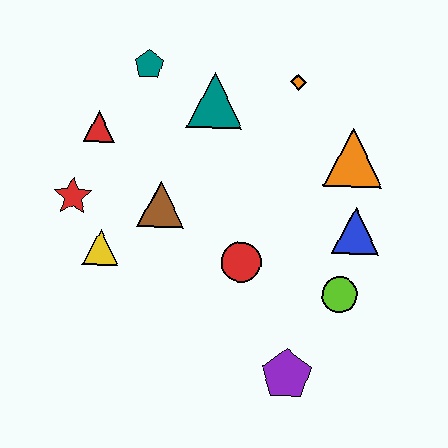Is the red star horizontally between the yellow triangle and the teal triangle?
No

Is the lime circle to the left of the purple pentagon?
No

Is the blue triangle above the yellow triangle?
Yes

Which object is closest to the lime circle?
The blue triangle is closest to the lime circle.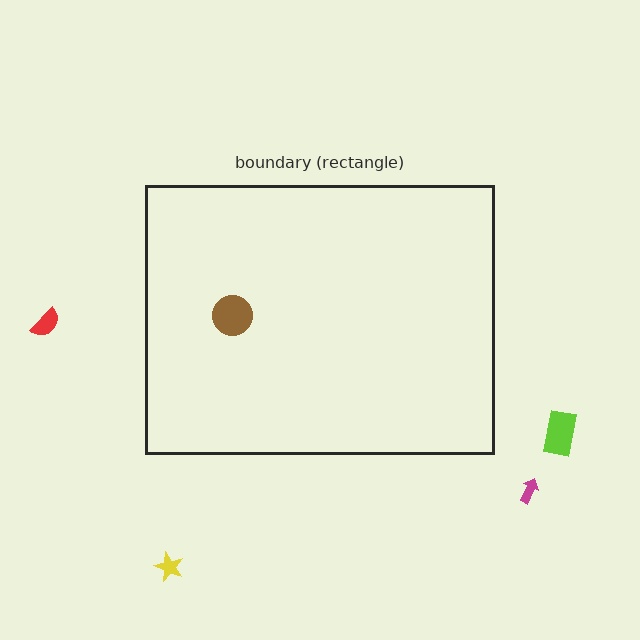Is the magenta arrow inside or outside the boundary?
Outside.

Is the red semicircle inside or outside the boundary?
Outside.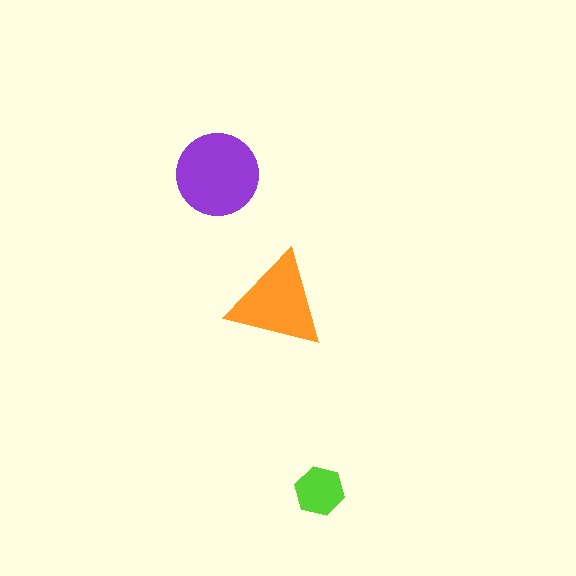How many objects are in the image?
There are 3 objects in the image.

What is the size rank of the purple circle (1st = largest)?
1st.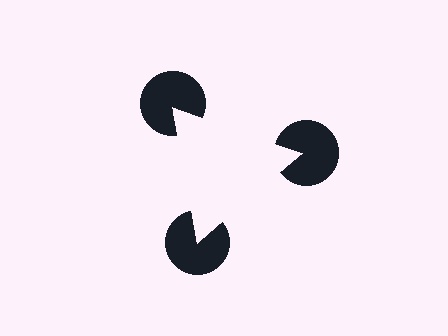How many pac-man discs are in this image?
There are 3 — one at each vertex of the illusory triangle.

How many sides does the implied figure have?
3 sides.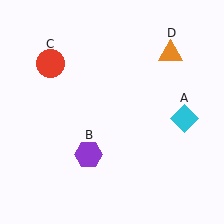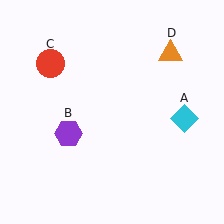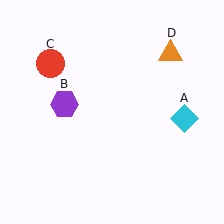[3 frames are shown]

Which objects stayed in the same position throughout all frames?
Cyan diamond (object A) and red circle (object C) and orange triangle (object D) remained stationary.